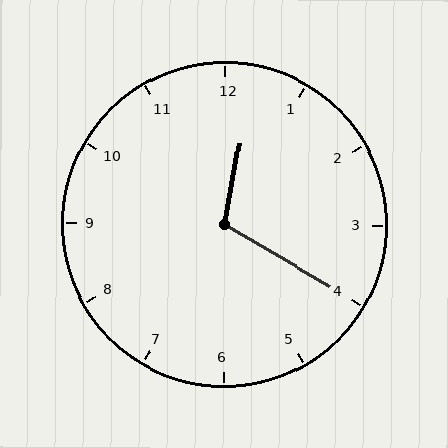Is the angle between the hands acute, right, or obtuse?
It is obtuse.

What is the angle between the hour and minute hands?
Approximately 110 degrees.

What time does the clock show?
12:20.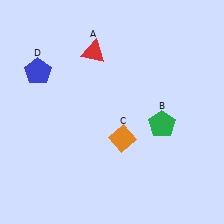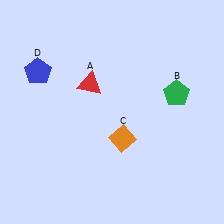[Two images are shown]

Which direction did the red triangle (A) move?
The red triangle (A) moved down.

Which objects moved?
The objects that moved are: the red triangle (A), the green pentagon (B).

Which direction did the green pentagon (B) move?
The green pentagon (B) moved up.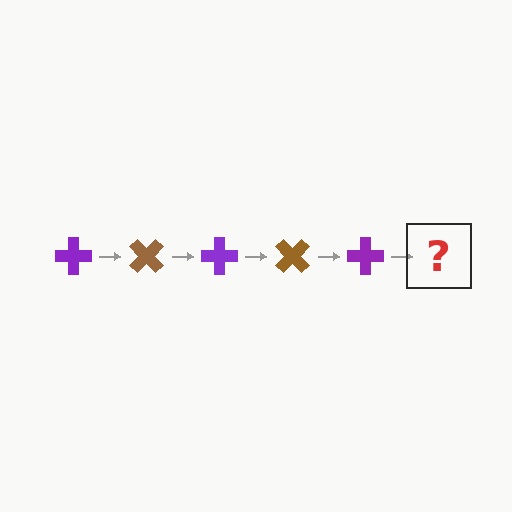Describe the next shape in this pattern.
It should be a brown cross, rotated 225 degrees from the start.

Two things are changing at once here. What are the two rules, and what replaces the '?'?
The two rules are that it rotates 45 degrees each step and the color cycles through purple and brown. The '?' should be a brown cross, rotated 225 degrees from the start.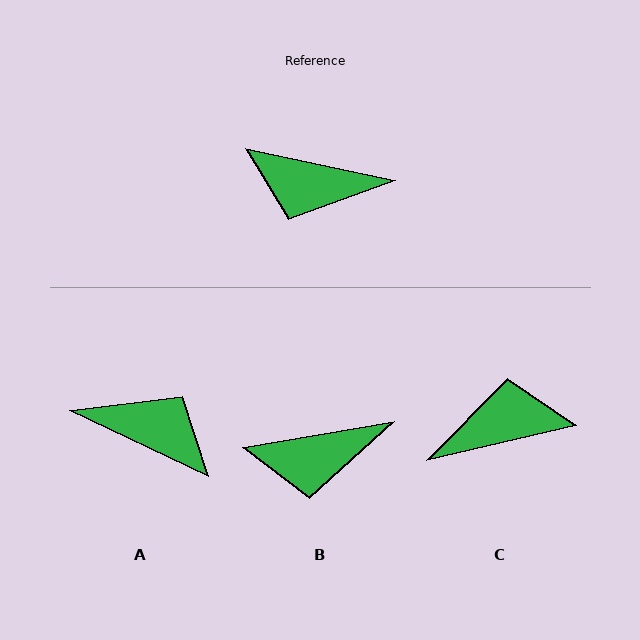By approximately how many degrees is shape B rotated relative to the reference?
Approximately 22 degrees counter-clockwise.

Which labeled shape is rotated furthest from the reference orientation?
A, about 167 degrees away.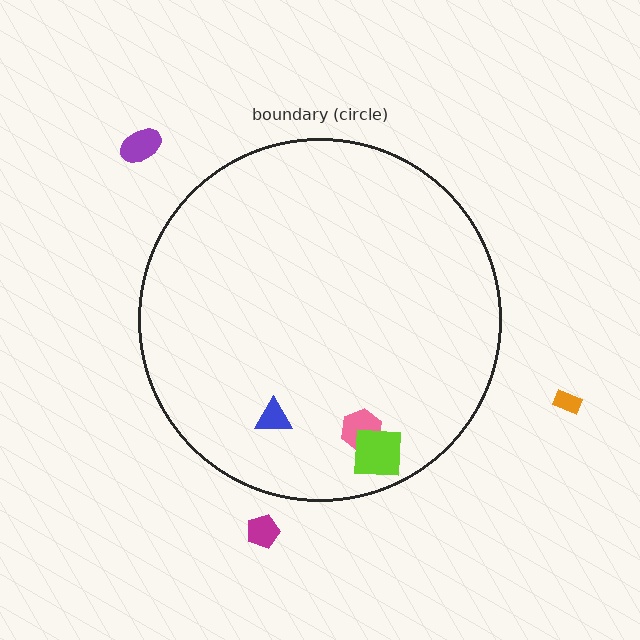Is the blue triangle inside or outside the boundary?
Inside.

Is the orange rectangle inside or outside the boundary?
Outside.